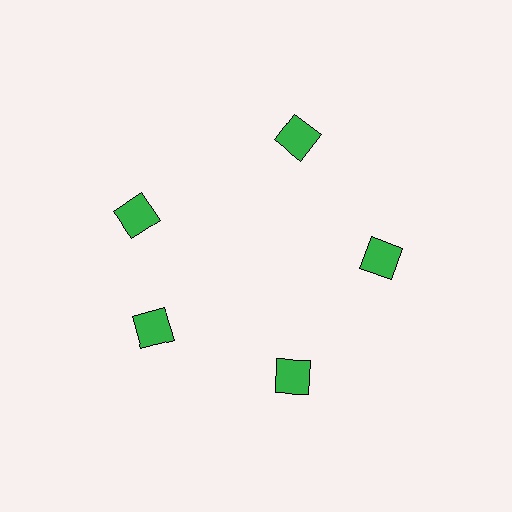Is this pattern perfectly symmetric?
No. The 5 green squares are arranged in a ring, but one element near the 10 o'clock position is rotated out of alignment along the ring, breaking the 5-fold rotational symmetry.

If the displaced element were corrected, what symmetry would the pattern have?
It would have 5-fold rotational symmetry — the pattern would map onto itself every 72 degrees.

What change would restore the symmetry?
The symmetry would be restored by rotating it back into even spacing with its neighbors so that all 5 squares sit at equal angles and equal distance from the center.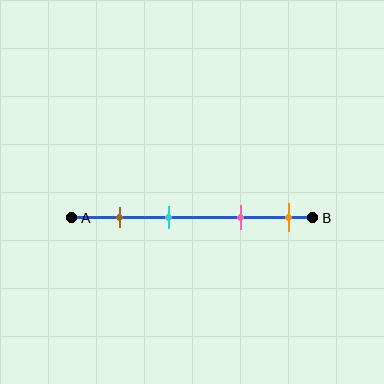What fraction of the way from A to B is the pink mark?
The pink mark is approximately 70% (0.7) of the way from A to B.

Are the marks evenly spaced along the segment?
No, the marks are not evenly spaced.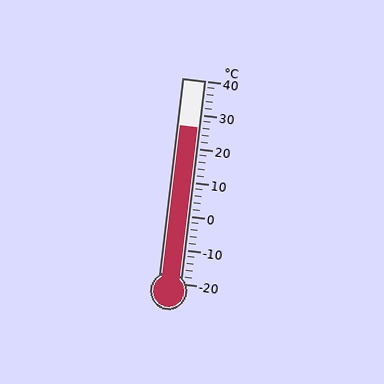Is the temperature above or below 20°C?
The temperature is above 20°C.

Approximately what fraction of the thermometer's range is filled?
The thermometer is filled to approximately 75% of its range.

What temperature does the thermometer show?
The thermometer shows approximately 26°C.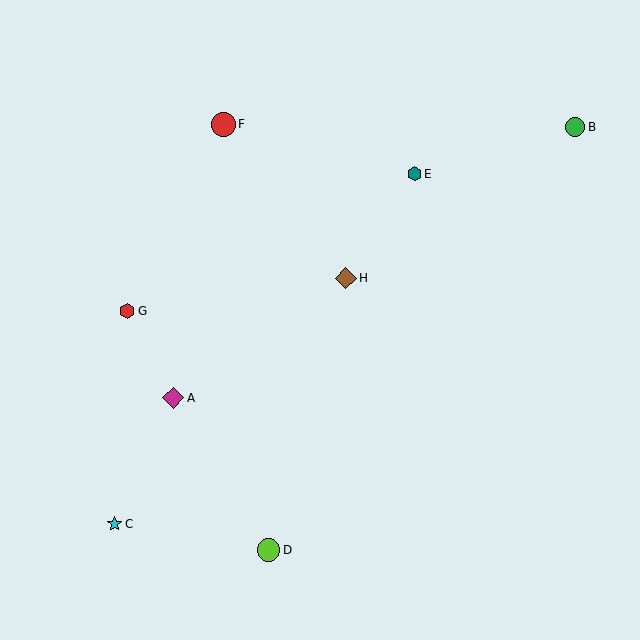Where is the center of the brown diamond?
The center of the brown diamond is at (346, 278).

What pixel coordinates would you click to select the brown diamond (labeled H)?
Click at (346, 278) to select the brown diamond H.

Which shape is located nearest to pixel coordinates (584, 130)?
The green circle (labeled B) at (575, 127) is nearest to that location.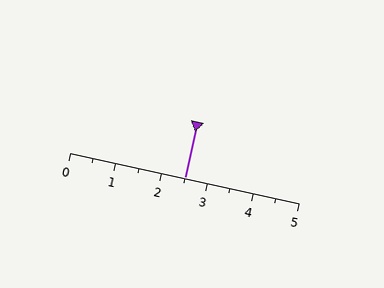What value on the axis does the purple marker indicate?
The marker indicates approximately 2.5.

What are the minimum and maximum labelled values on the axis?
The axis runs from 0 to 5.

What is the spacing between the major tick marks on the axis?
The major ticks are spaced 1 apart.